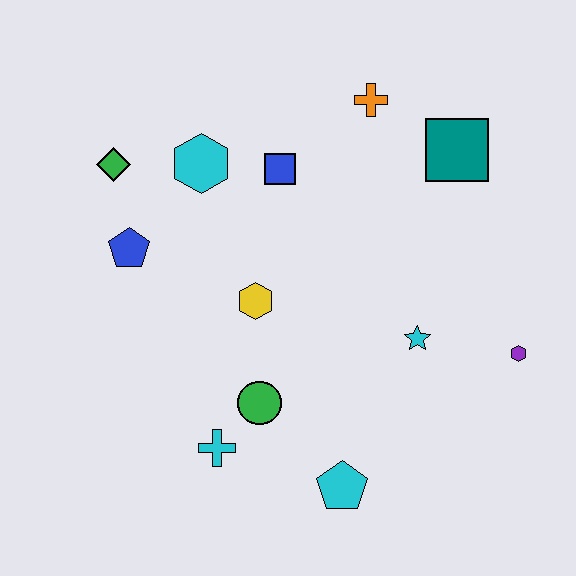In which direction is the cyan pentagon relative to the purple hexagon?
The cyan pentagon is to the left of the purple hexagon.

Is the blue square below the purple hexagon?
No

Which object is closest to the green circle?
The cyan cross is closest to the green circle.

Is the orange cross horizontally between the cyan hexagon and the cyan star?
Yes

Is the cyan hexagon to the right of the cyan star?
No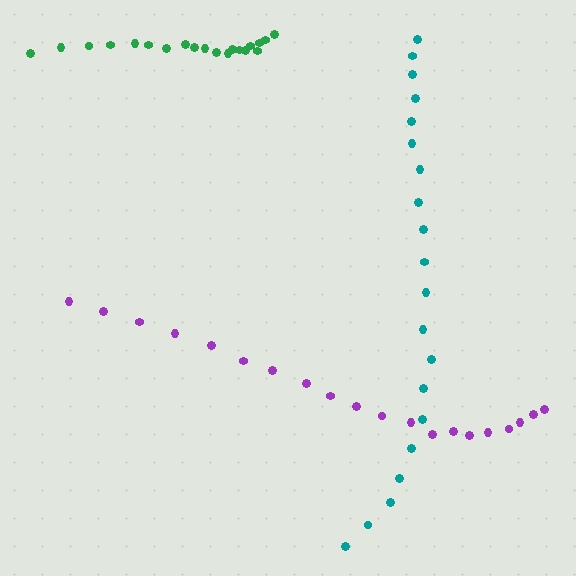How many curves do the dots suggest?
There are 3 distinct paths.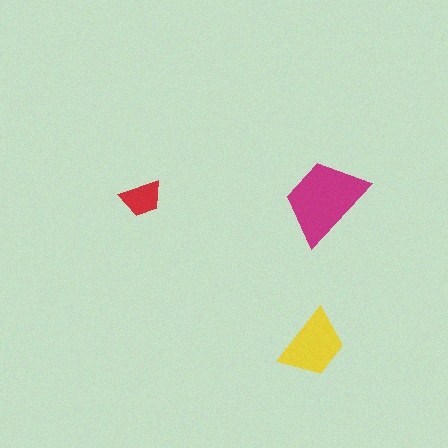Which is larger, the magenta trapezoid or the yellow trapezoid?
The magenta one.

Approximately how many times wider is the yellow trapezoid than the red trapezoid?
About 1.5 times wider.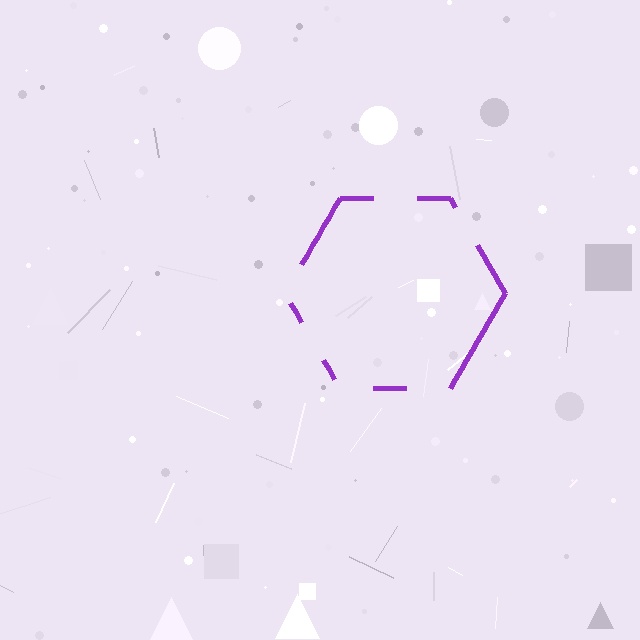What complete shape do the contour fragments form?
The contour fragments form a hexagon.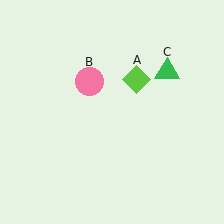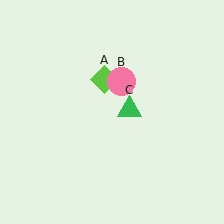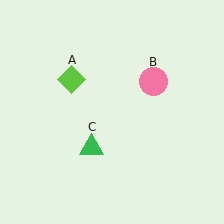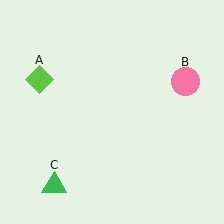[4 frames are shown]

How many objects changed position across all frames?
3 objects changed position: lime diamond (object A), pink circle (object B), green triangle (object C).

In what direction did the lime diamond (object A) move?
The lime diamond (object A) moved left.